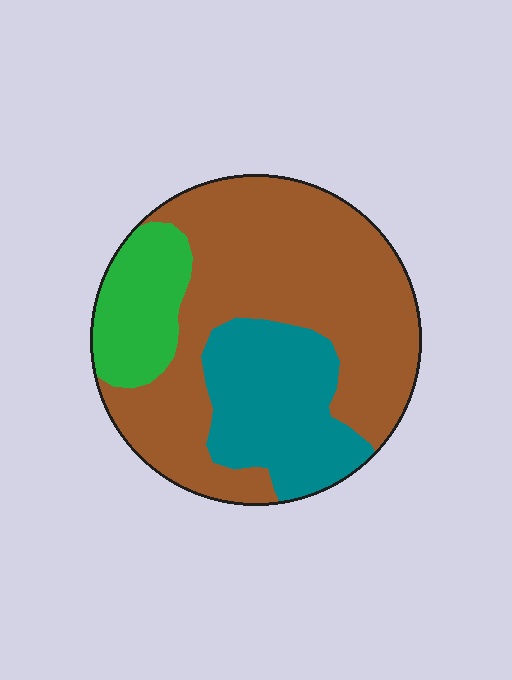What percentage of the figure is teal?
Teal takes up about one quarter (1/4) of the figure.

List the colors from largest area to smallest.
From largest to smallest: brown, teal, green.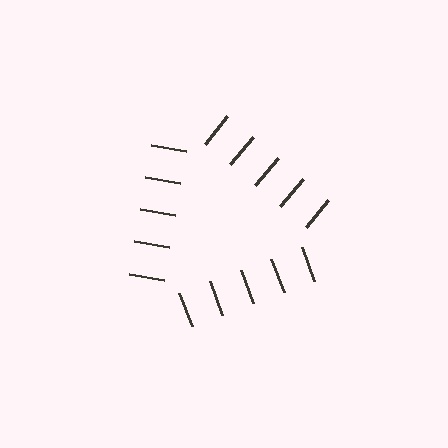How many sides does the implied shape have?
3 sides — the line-ends trace a triangle.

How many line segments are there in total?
15 — 5 along each of the 3 edges.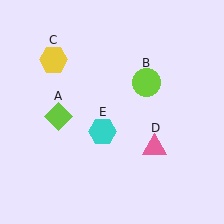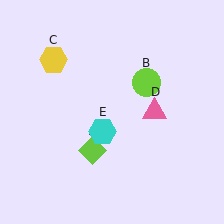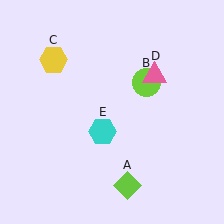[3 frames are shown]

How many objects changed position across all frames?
2 objects changed position: lime diamond (object A), pink triangle (object D).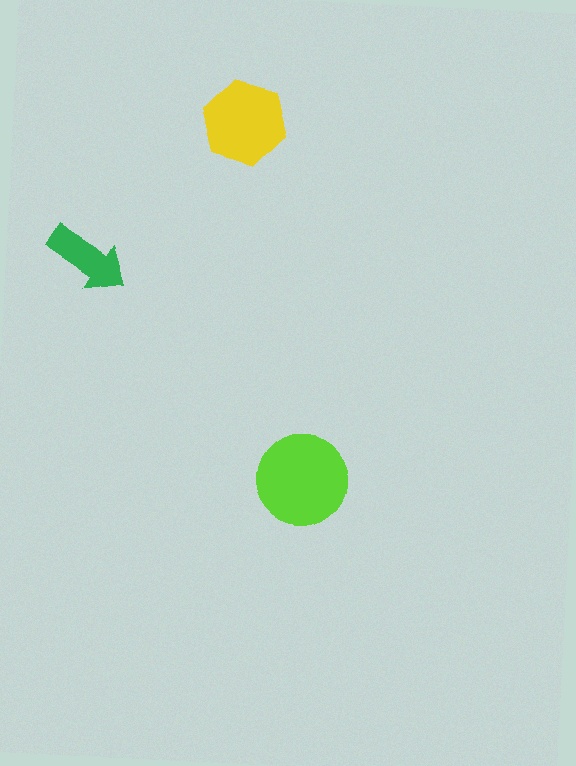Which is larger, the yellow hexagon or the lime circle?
The lime circle.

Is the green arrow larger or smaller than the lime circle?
Smaller.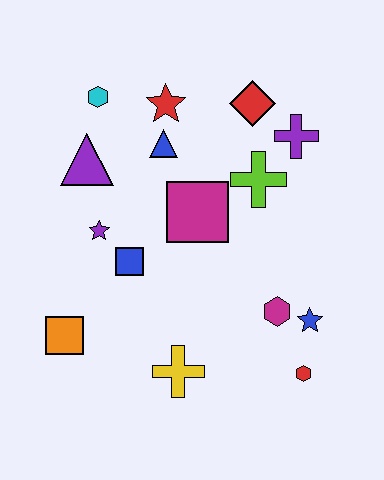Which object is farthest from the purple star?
The red hexagon is farthest from the purple star.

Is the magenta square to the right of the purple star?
Yes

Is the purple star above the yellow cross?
Yes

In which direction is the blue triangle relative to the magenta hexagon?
The blue triangle is above the magenta hexagon.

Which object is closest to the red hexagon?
The blue star is closest to the red hexagon.